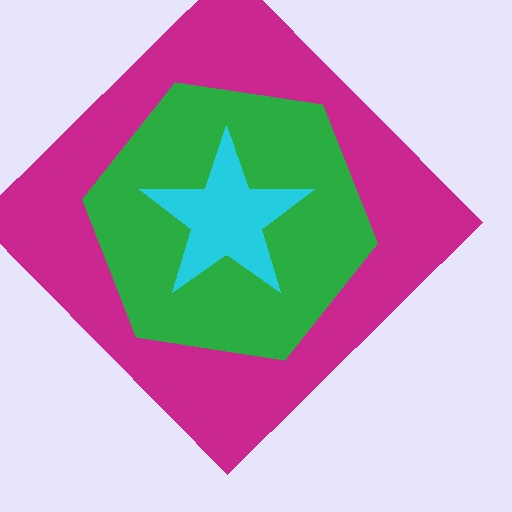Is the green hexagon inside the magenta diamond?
Yes.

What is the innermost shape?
The cyan star.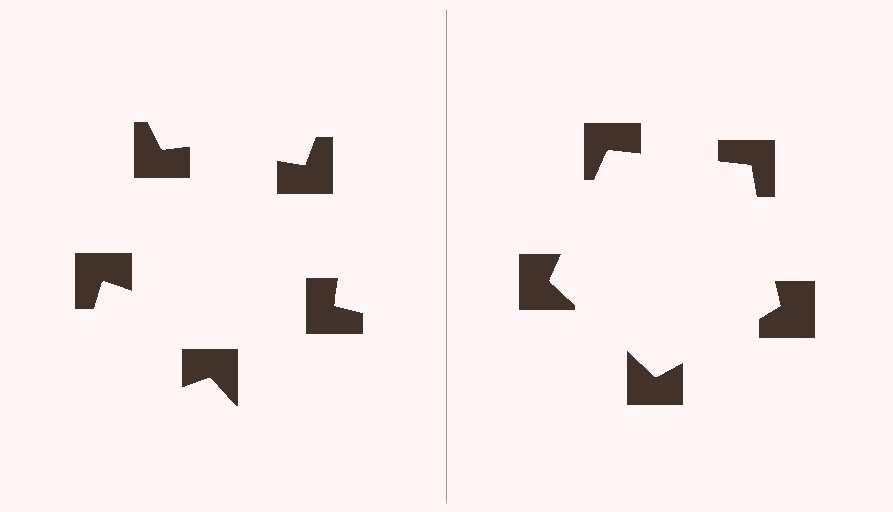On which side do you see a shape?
An illusory pentagon appears on the right side. On the left side the wedge cuts are rotated, so no coherent shape forms.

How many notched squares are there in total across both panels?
10 — 5 on each side.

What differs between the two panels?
The notched squares are positioned identically on both sides; only the wedge orientations differ. On the right they align to a pentagon; on the left they are misaligned.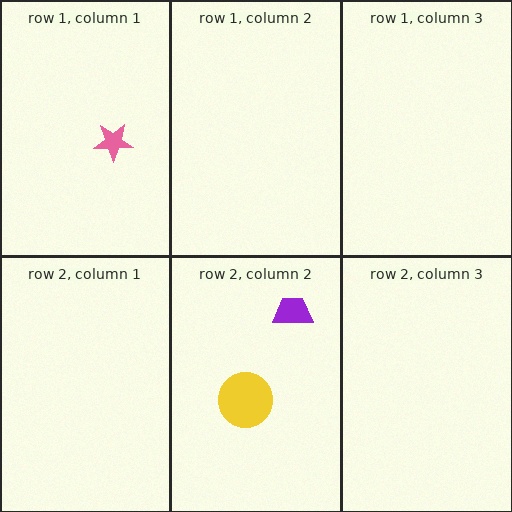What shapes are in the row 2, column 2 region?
The yellow circle, the purple trapezoid.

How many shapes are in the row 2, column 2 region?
2.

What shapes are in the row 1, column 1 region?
The pink star.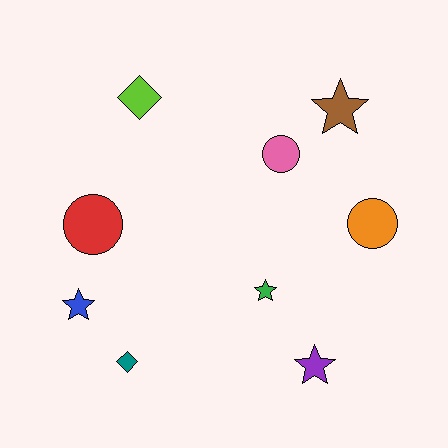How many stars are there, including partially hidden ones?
There are 4 stars.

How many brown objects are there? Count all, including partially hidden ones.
There is 1 brown object.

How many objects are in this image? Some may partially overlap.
There are 9 objects.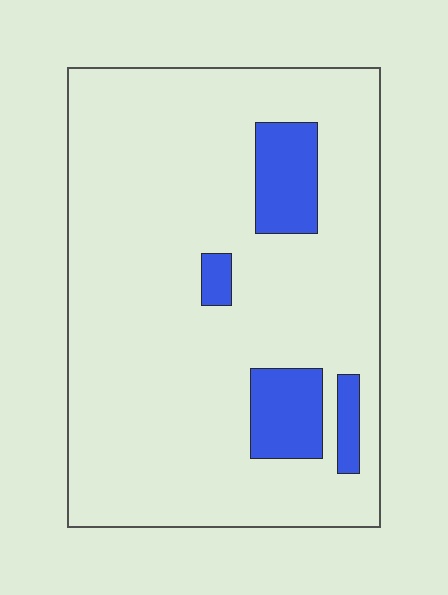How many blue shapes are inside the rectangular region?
4.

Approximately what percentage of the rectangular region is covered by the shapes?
Approximately 10%.